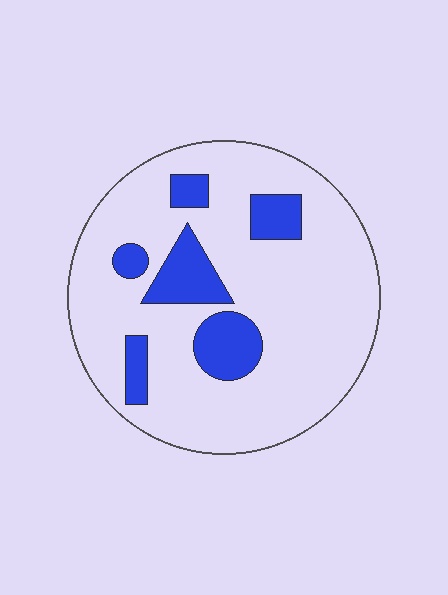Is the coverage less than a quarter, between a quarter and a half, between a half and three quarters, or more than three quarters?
Less than a quarter.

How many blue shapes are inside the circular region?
6.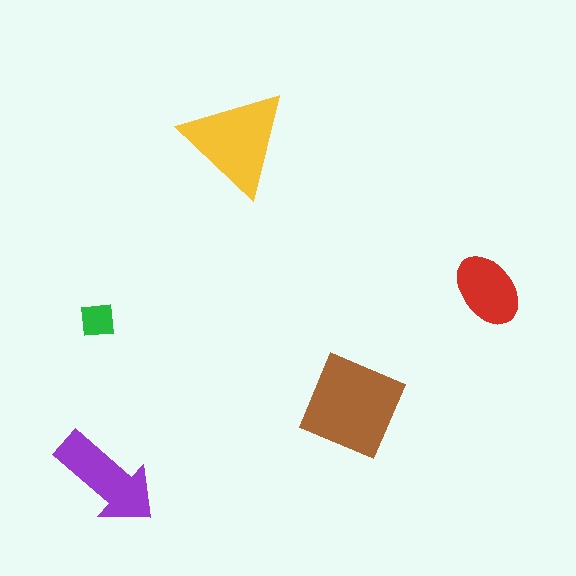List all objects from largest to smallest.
The brown diamond, the yellow triangle, the purple arrow, the red ellipse, the green square.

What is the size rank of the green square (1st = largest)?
5th.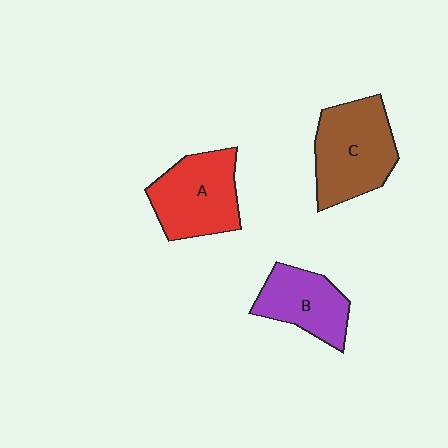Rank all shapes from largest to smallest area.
From largest to smallest: C (brown), A (red), B (purple).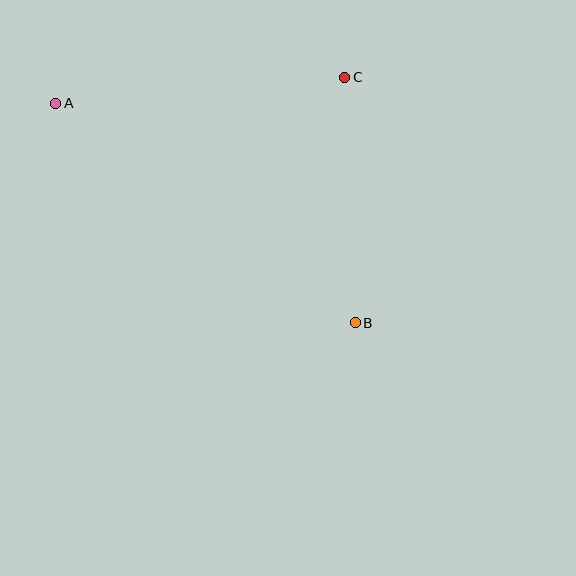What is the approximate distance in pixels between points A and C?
The distance between A and C is approximately 290 pixels.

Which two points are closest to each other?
Points B and C are closest to each other.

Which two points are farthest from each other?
Points A and B are farthest from each other.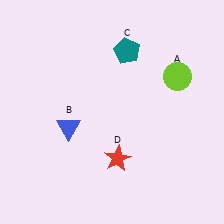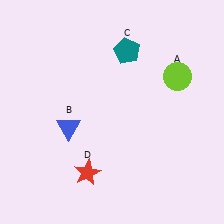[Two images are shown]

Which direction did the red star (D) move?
The red star (D) moved left.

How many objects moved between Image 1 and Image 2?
1 object moved between the two images.